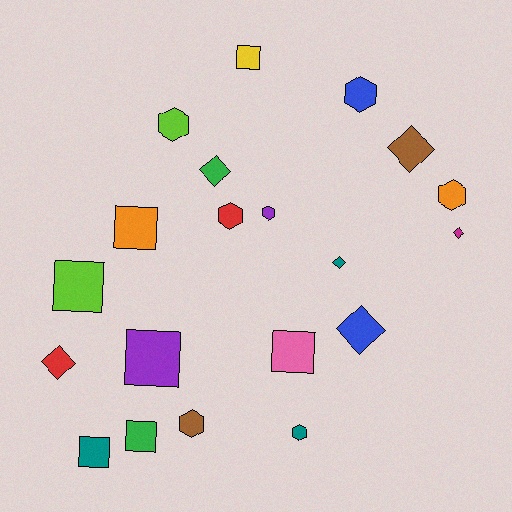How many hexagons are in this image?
There are 7 hexagons.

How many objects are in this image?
There are 20 objects.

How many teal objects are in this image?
There are 3 teal objects.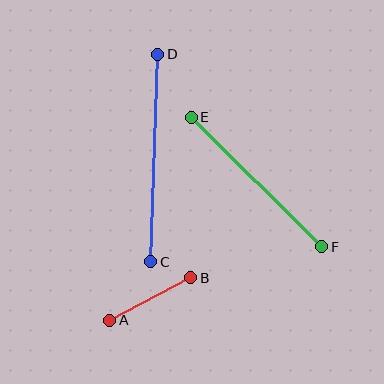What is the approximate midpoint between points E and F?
The midpoint is at approximately (257, 182) pixels.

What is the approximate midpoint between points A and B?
The midpoint is at approximately (150, 299) pixels.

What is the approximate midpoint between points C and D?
The midpoint is at approximately (154, 158) pixels.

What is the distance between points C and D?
The distance is approximately 207 pixels.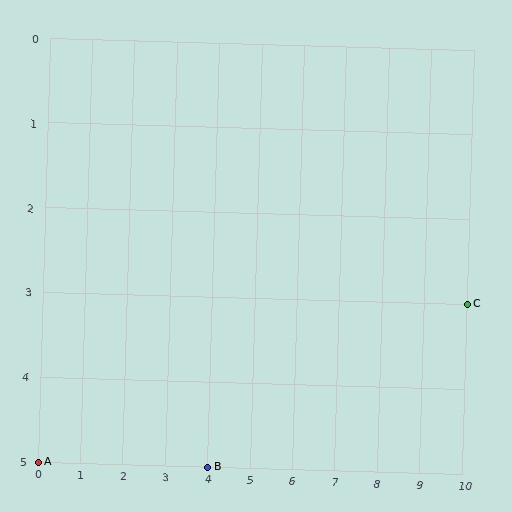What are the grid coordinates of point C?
Point C is at grid coordinates (10, 3).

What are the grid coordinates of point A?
Point A is at grid coordinates (0, 5).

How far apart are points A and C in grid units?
Points A and C are 10 columns and 2 rows apart (about 10.2 grid units diagonally).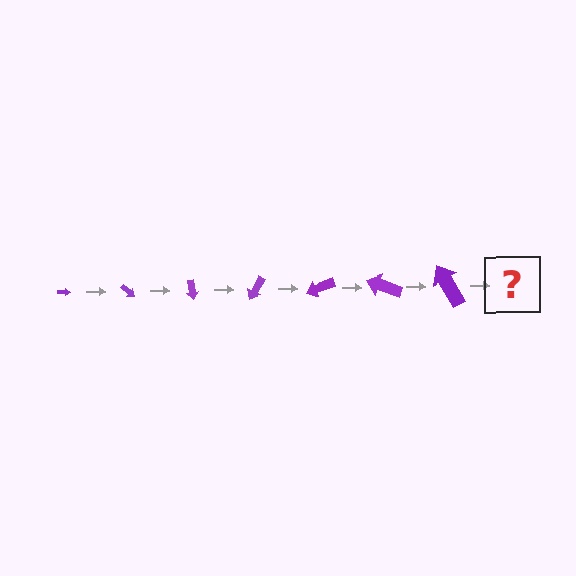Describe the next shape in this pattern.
It should be an arrow, larger than the previous one and rotated 280 degrees from the start.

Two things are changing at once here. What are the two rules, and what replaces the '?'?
The two rules are that the arrow grows larger each step and it rotates 40 degrees each step. The '?' should be an arrow, larger than the previous one and rotated 280 degrees from the start.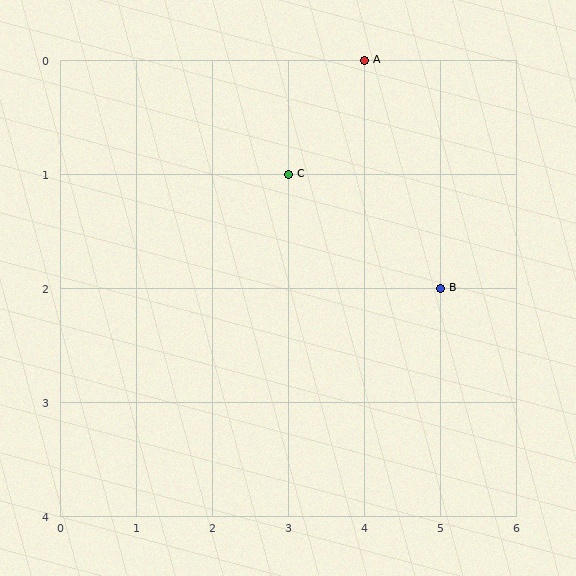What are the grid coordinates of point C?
Point C is at grid coordinates (3, 1).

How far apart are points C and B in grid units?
Points C and B are 2 columns and 1 row apart (about 2.2 grid units diagonally).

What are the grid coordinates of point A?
Point A is at grid coordinates (4, 0).